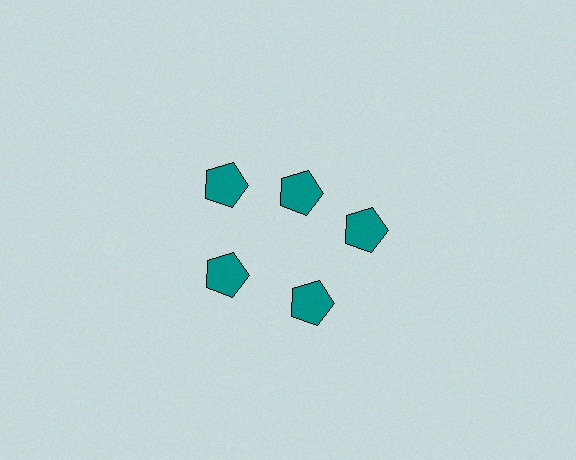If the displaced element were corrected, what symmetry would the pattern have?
It would have 5-fold rotational symmetry — the pattern would map onto itself every 72 degrees.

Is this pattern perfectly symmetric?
No. The 5 teal pentagons are arranged in a ring, but one element near the 1 o'clock position is pulled inward toward the center, breaking the 5-fold rotational symmetry.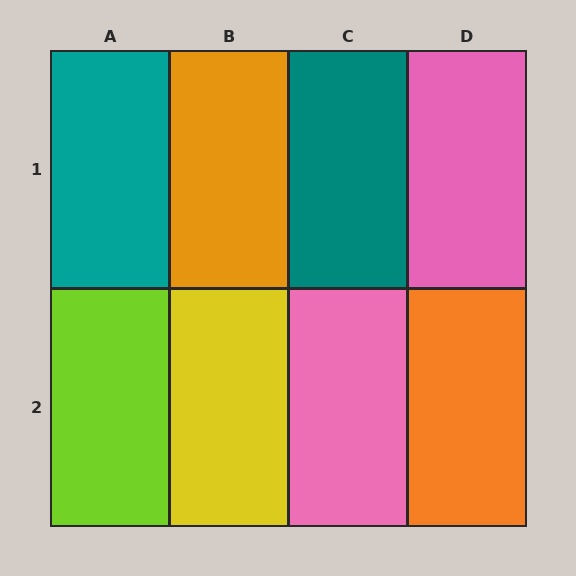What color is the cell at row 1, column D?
Pink.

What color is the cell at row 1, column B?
Orange.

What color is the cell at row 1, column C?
Teal.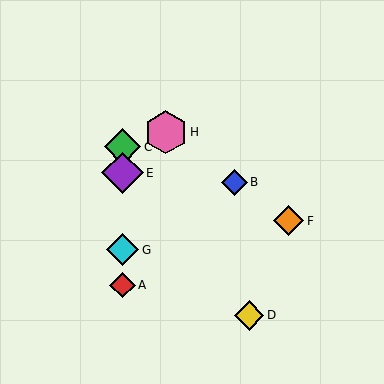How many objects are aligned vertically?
4 objects (A, C, E, G) are aligned vertically.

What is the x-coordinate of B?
Object B is at x≈234.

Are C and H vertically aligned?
No, C is at x≈123 and H is at x≈166.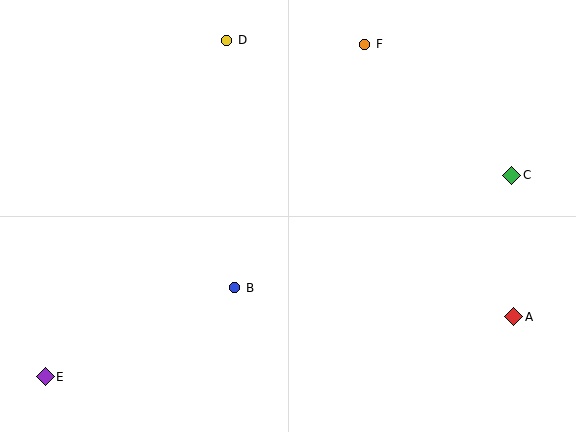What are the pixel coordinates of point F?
Point F is at (365, 44).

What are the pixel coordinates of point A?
Point A is at (514, 317).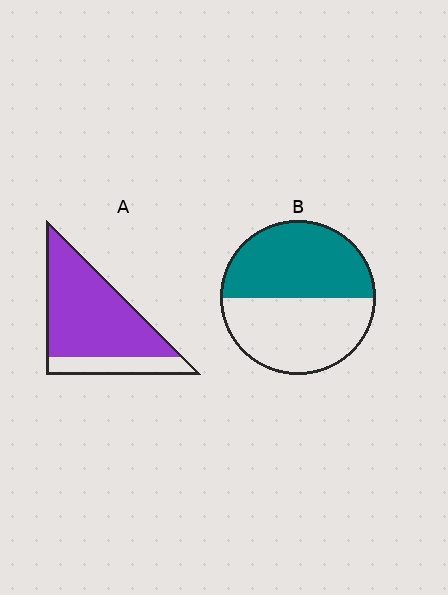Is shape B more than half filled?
Roughly half.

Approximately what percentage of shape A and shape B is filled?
A is approximately 80% and B is approximately 50%.